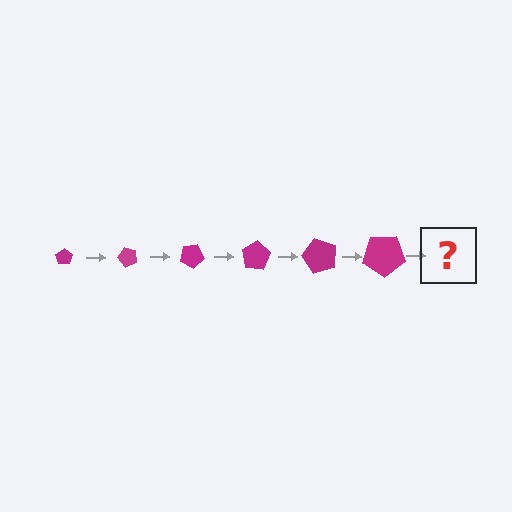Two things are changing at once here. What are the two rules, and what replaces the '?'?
The two rules are that the pentagon grows larger each step and it rotates 50 degrees each step. The '?' should be a pentagon, larger than the previous one and rotated 300 degrees from the start.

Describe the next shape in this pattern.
It should be a pentagon, larger than the previous one and rotated 300 degrees from the start.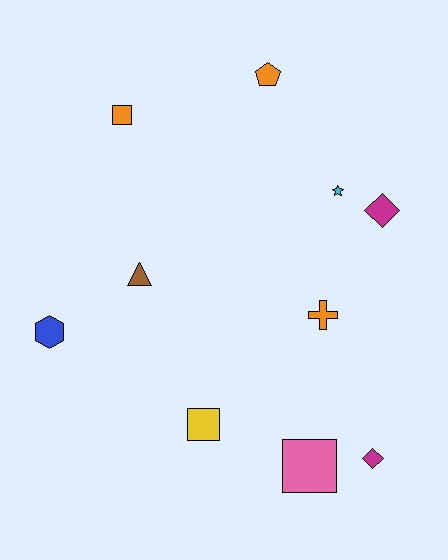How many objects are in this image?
There are 10 objects.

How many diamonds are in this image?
There are 2 diamonds.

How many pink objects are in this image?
There is 1 pink object.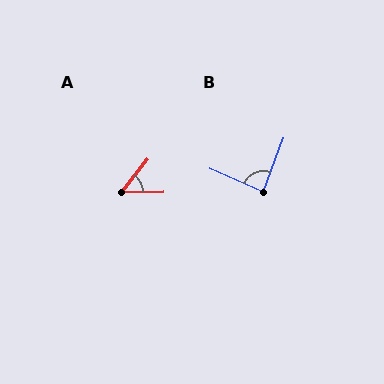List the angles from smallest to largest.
A (51°), B (87°).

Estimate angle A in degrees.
Approximately 51 degrees.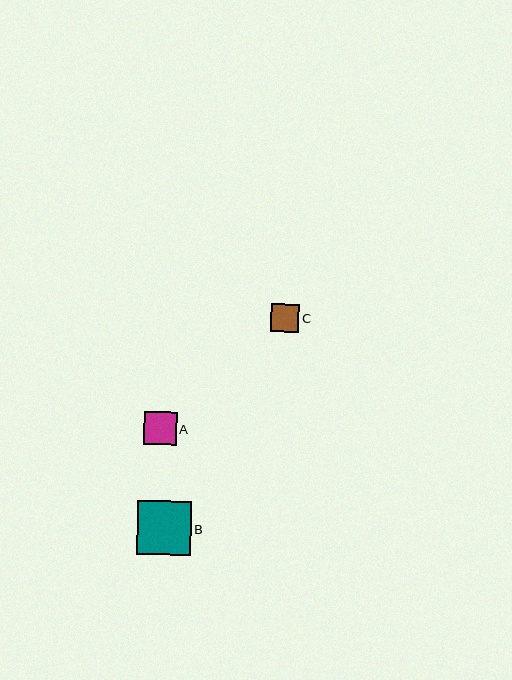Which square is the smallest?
Square C is the smallest with a size of approximately 28 pixels.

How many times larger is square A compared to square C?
Square A is approximately 1.2 times the size of square C.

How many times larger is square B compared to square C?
Square B is approximately 1.9 times the size of square C.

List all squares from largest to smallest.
From largest to smallest: B, A, C.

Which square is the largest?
Square B is the largest with a size of approximately 53 pixels.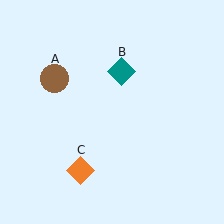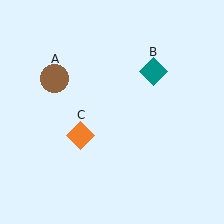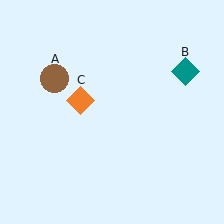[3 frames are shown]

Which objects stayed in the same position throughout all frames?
Brown circle (object A) remained stationary.